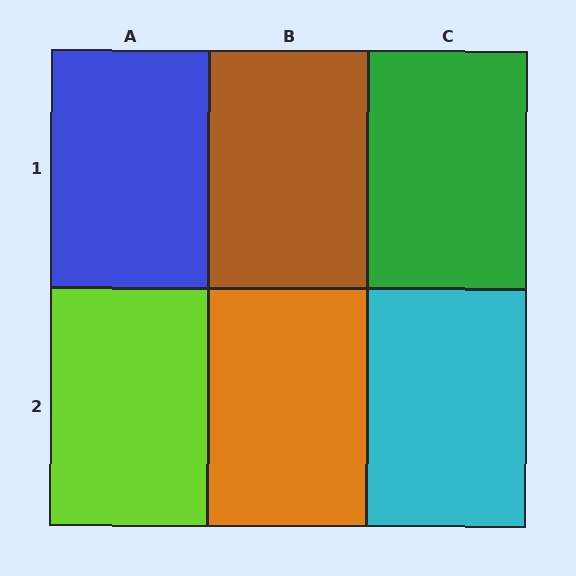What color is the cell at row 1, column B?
Brown.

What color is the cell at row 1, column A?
Blue.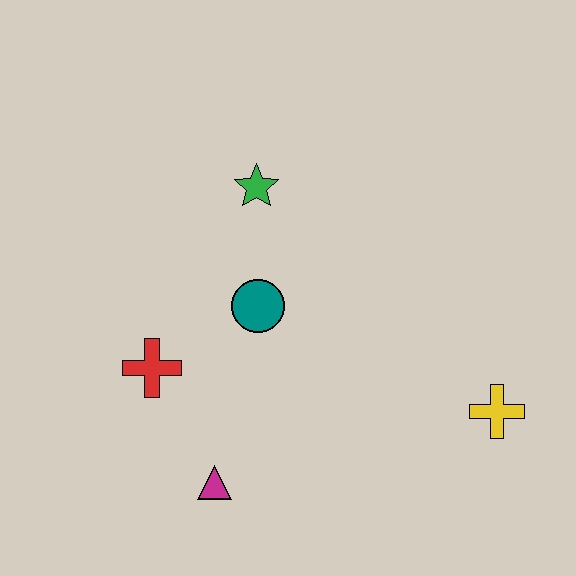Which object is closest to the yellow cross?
The teal circle is closest to the yellow cross.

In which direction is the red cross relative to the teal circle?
The red cross is to the left of the teal circle.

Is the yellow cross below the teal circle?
Yes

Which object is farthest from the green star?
The yellow cross is farthest from the green star.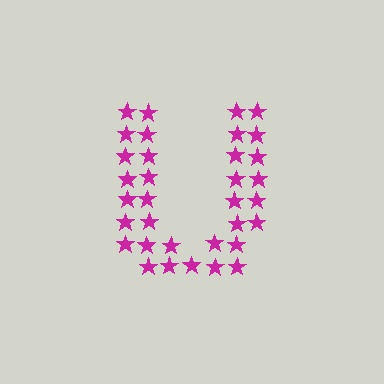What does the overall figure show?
The overall figure shows the letter U.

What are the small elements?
The small elements are stars.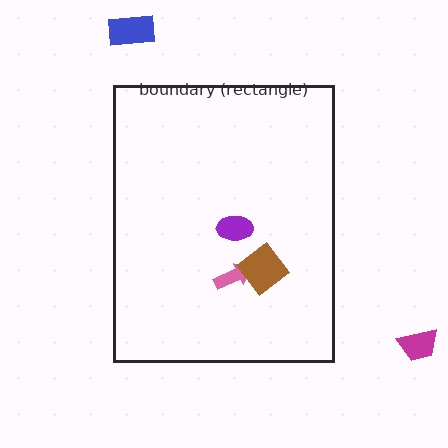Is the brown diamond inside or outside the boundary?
Inside.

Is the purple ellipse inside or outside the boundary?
Inside.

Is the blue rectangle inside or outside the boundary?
Outside.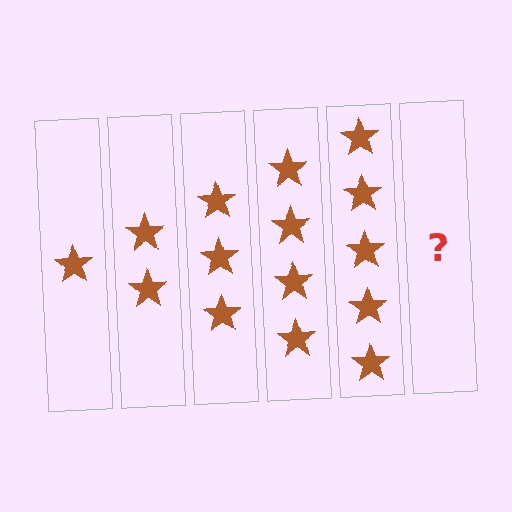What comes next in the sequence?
The next element should be 6 stars.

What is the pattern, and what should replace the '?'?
The pattern is that each step adds one more star. The '?' should be 6 stars.